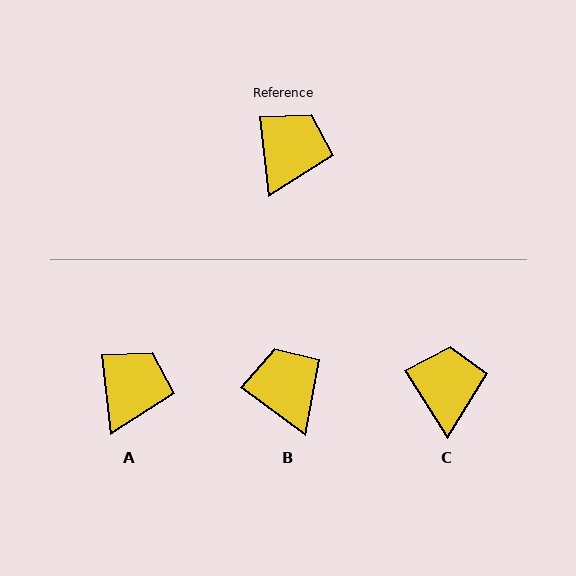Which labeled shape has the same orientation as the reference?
A.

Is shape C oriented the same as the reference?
No, it is off by about 25 degrees.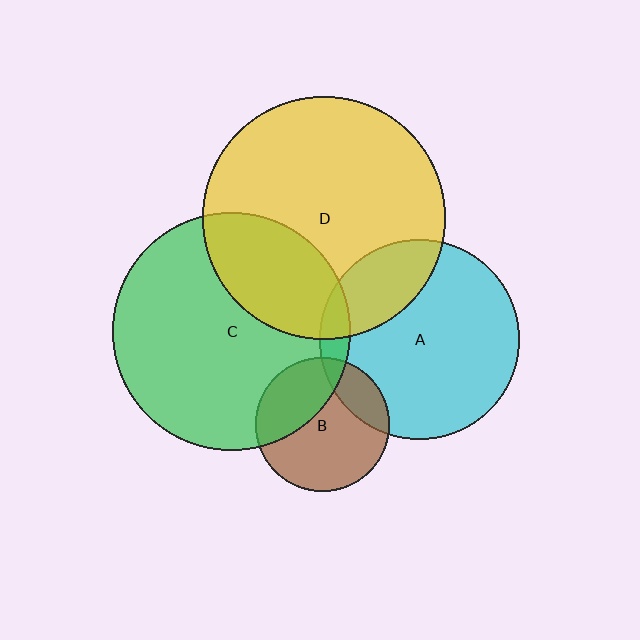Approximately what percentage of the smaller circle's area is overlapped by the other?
Approximately 5%.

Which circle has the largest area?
Circle D (yellow).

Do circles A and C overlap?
Yes.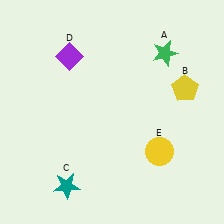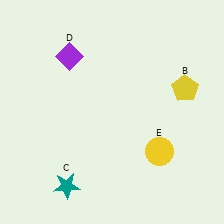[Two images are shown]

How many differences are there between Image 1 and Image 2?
There is 1 difference between the two images.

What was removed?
The green star (A) was removed in Image 2.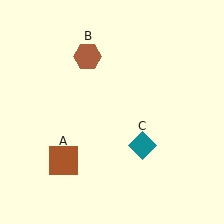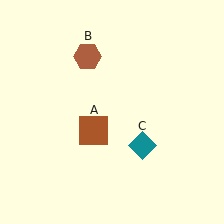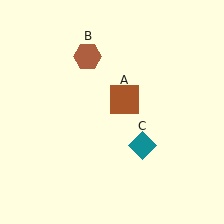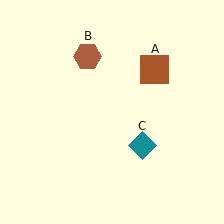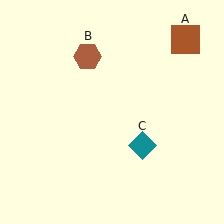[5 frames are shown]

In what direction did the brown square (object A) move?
The brown square (object A) moved up and to the right.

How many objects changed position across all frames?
1 object changed position: brown square (object A).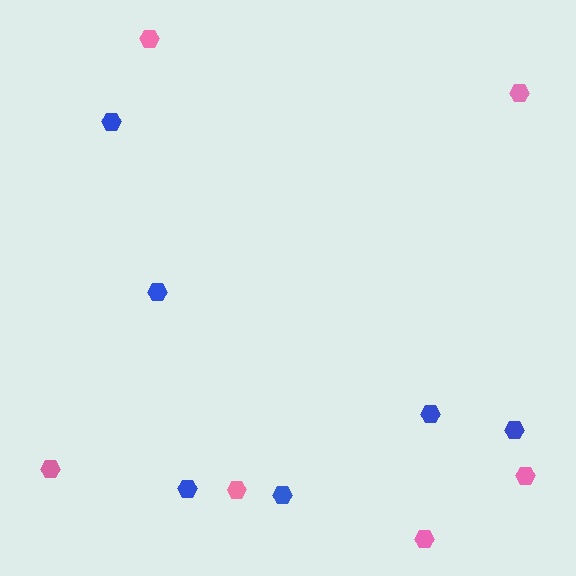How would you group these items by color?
There are 2 groups: one group of pink hexagons (6) and one group of blue hexagons (6).